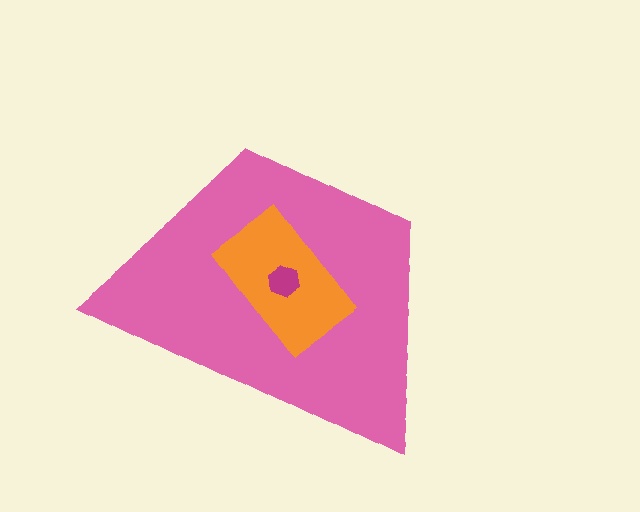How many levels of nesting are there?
3.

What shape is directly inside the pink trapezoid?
The orange rectangle.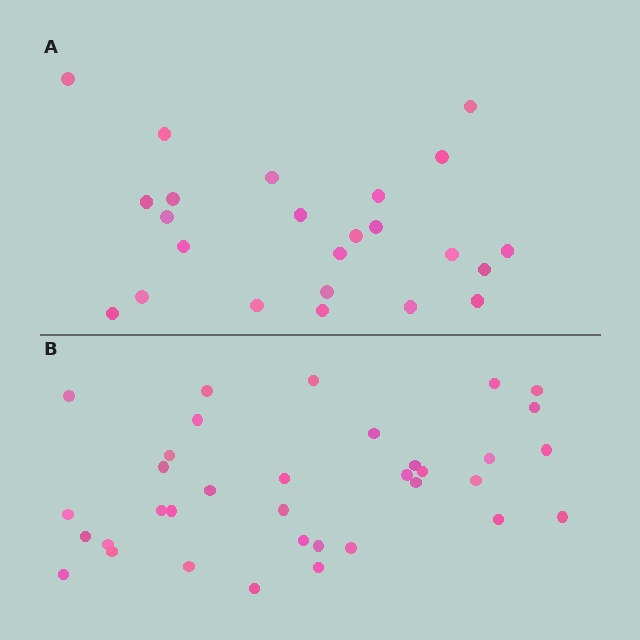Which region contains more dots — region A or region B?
Region B (the bottom region) has more dots.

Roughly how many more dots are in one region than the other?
Region B has roughly 12 or so more dots than region A.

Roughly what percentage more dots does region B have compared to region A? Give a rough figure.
About 45% more.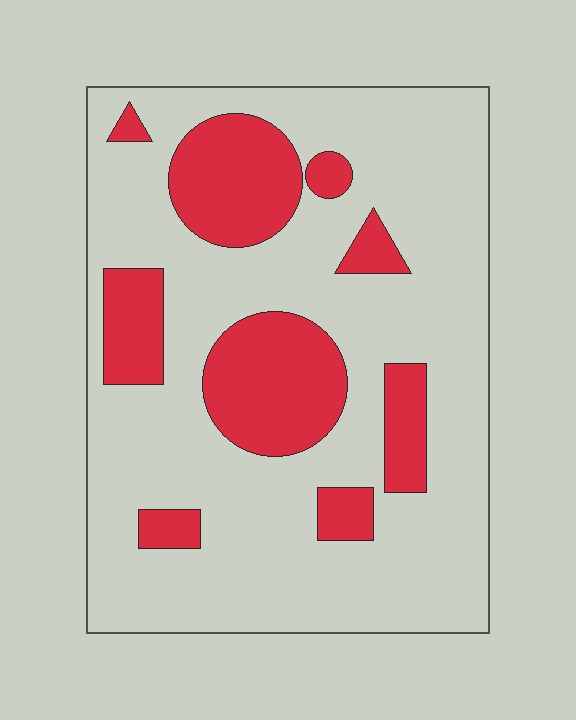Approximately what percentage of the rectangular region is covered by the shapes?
Approximately 25%.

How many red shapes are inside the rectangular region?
9.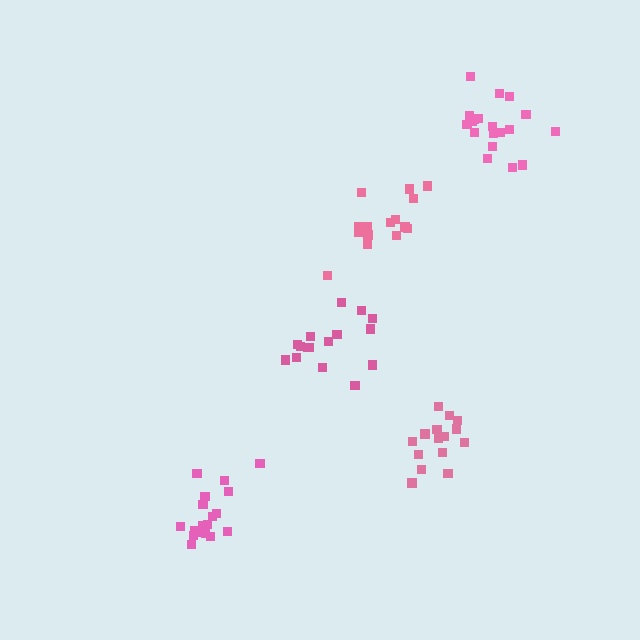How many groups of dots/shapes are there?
There are 5 groups.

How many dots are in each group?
Group 1: 16 dots, Group 2: 15 dots, Group 3: 19 dots, Group 4: 16 dots, Group 5: 19 dots (85 total).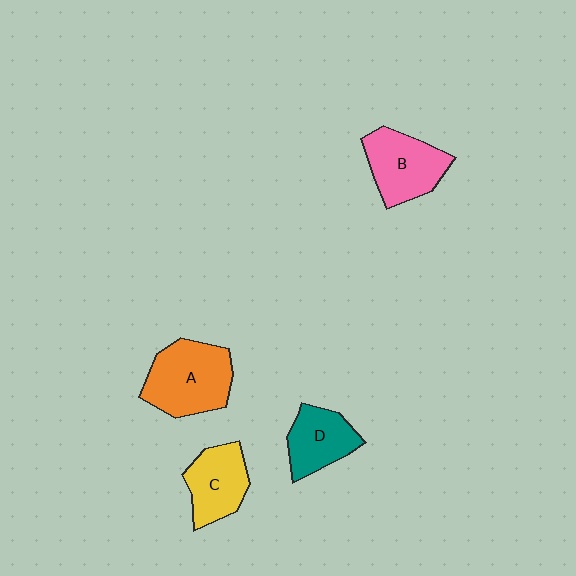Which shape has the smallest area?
Shape D (teal).